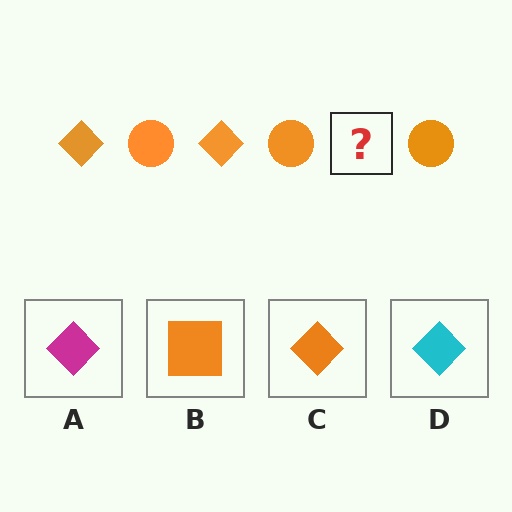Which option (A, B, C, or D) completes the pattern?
C.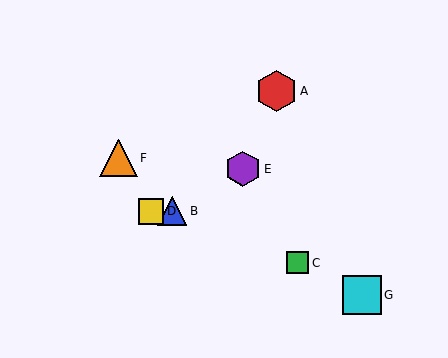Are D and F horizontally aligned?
No, D is at y≈211 and F is at y≈158.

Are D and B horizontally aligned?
Yes, both are at y≈211.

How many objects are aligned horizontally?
2 objects (B, D) are aligned horizontally.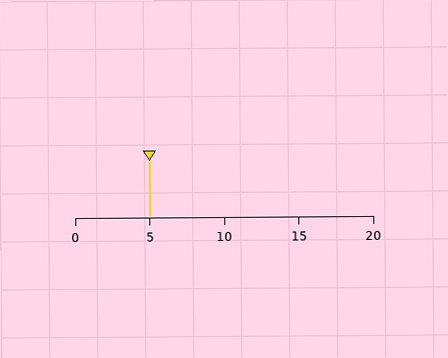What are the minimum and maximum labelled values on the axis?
The axis runs from 0 to 20.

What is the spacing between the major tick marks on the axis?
The major ticks are spaced 5 apart.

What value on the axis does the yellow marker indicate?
The marker indicates approximately 5.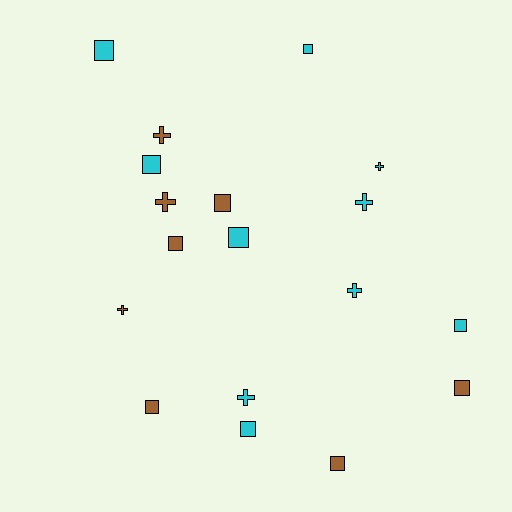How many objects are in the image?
There are 18 objects.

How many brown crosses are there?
There are 3 brown crosses.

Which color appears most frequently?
Cyan, with 10 objects.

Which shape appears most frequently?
Square, with 11 objects.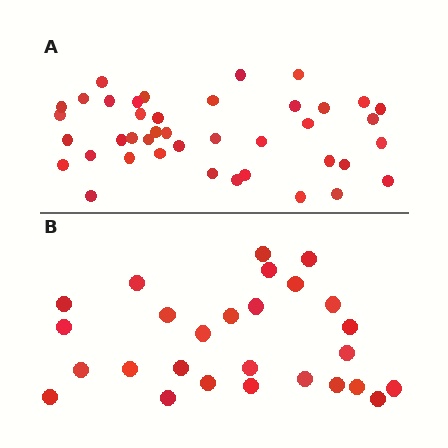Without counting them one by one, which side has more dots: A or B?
Region A (the top region) has more dots.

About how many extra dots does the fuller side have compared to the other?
Region A has approximately 15 more dots than region B.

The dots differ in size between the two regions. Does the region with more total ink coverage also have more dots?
No. Region B has more total ink coverage because its dots are larger, but region A actually contains more individual dots. Total area can be misleading — the number of items is what matters here.